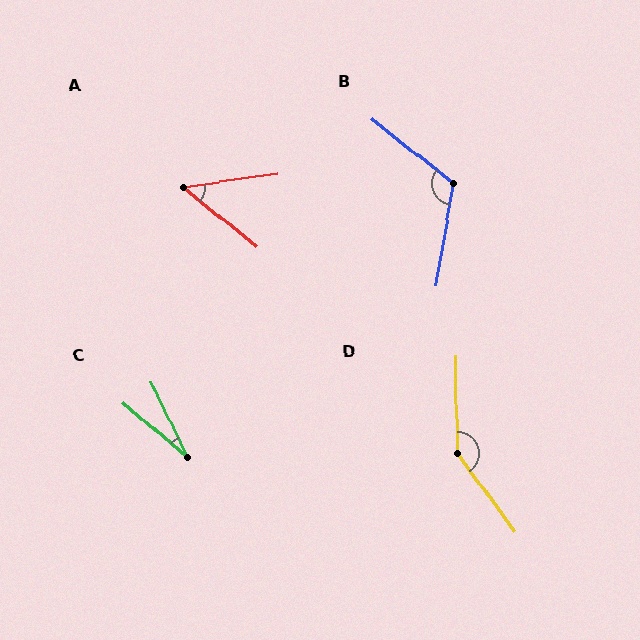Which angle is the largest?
D, at approximately 145 degrees.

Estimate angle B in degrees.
Approximately 119 degrees.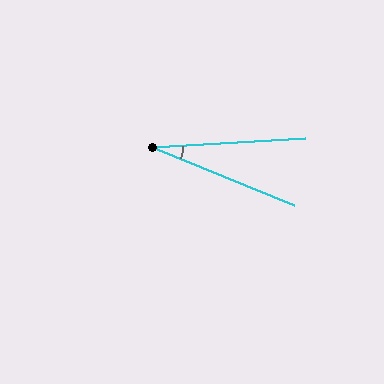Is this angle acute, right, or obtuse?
It is acute.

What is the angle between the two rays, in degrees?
Approximately 25 degrees.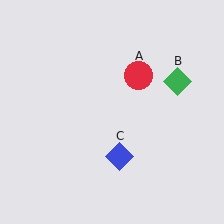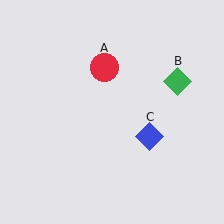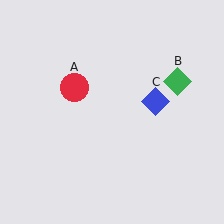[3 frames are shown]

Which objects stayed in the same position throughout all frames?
Green diamond (object B) remained stationary.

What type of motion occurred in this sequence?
The red circle (object A), blue diamond (object C) rotated counterclockwise around the center of the scene.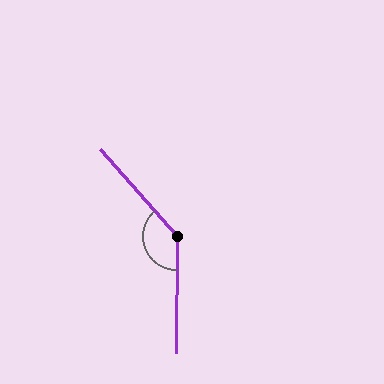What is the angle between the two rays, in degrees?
Approximately 138 degrees.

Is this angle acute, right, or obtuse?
It is obtuse.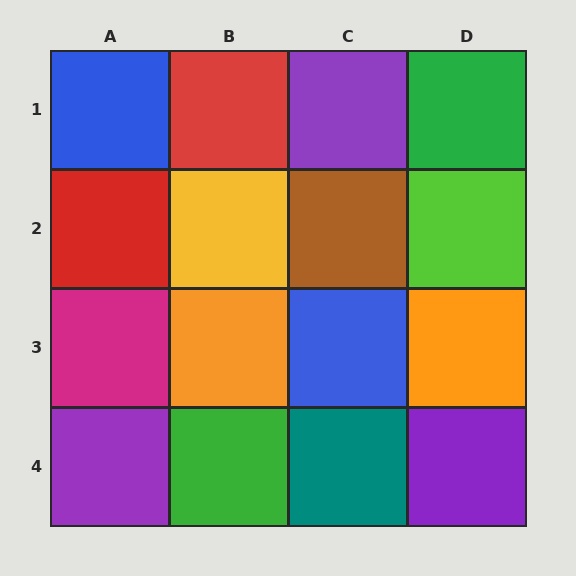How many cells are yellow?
1 cell is yellow.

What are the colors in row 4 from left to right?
Purple, green, teal, purple.